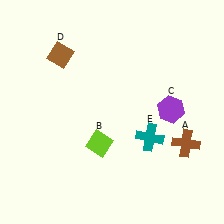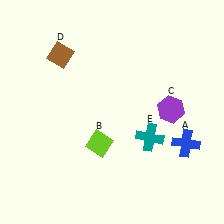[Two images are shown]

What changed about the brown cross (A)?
In Image 1, A is brown. In Image 2, it changed to blue.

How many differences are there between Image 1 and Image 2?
There is 1 difference between the two images.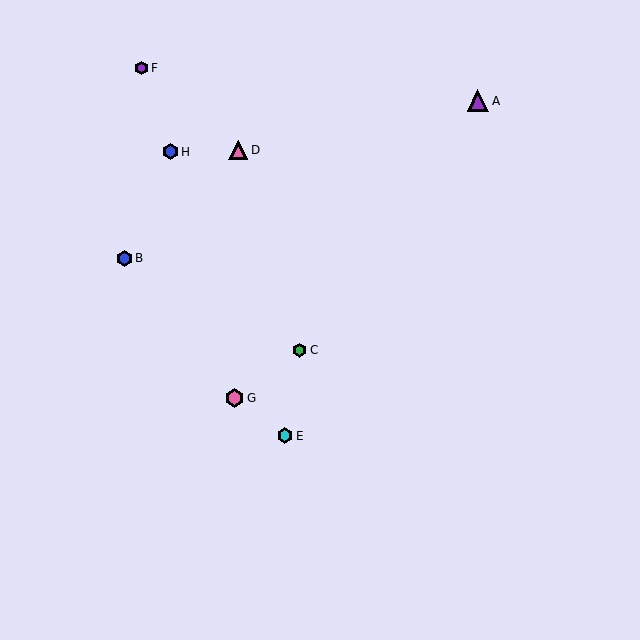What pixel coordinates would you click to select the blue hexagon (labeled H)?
Click at (170, 152) to select the blue hexagon H.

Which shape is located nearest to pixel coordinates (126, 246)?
The blue hexagon (labeled B) at (125, 258) is nearest to that location.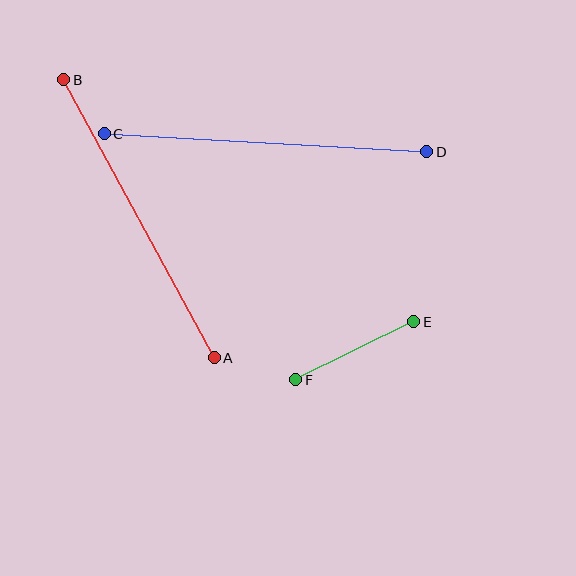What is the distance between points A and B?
The distance is approximately 316 pixels.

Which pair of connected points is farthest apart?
Points C and D are farthest apart.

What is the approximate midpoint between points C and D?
The midpoint is at approximately (266, 143) pixels.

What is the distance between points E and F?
The distance is approximately 132 pixels.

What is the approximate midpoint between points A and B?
The midpoint is at approximately (139, 219) pixels.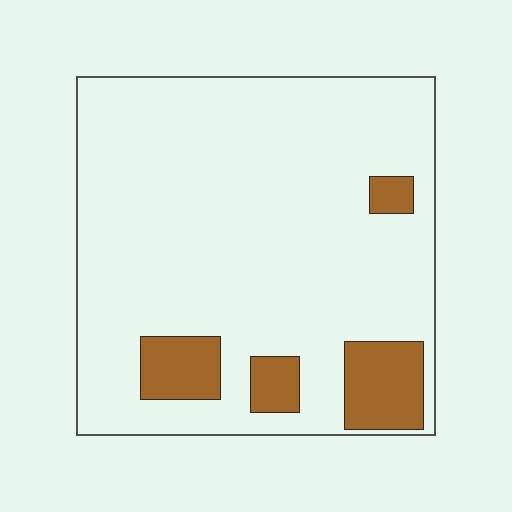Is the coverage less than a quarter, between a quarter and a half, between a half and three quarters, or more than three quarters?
Less than a quarter.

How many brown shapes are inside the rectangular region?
4.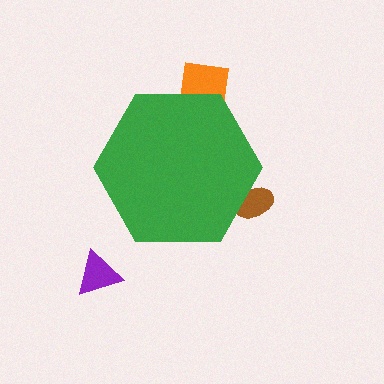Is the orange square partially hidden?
Yes, the orange square is partially hidden behind the green hexagon.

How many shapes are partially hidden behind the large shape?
2 shapes are partially hidden.